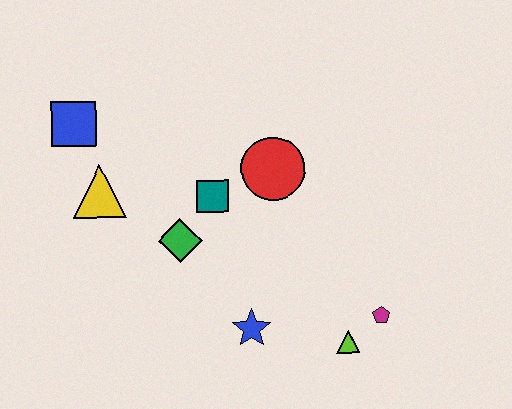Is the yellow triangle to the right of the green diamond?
No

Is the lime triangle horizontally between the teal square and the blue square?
No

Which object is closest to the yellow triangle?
The blue square is closest to the yellow triangle.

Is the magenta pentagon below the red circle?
Yes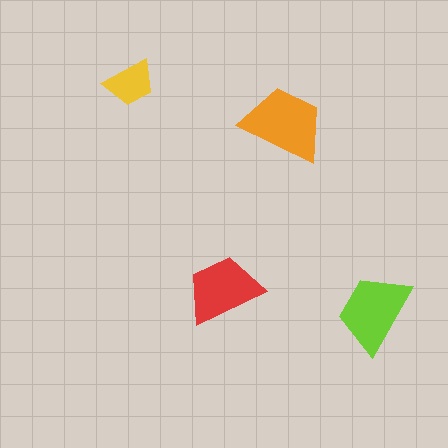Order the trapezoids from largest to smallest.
the orange one, the lime one, the red one, the yellow one.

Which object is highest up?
The yellow trapezoid is topmost.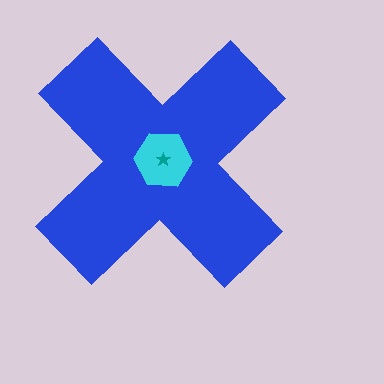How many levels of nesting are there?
3.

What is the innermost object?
The teal star.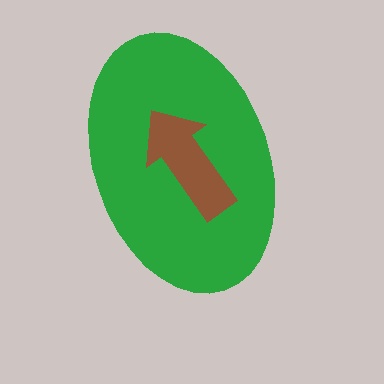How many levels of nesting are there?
2.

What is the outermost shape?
The green ellipse.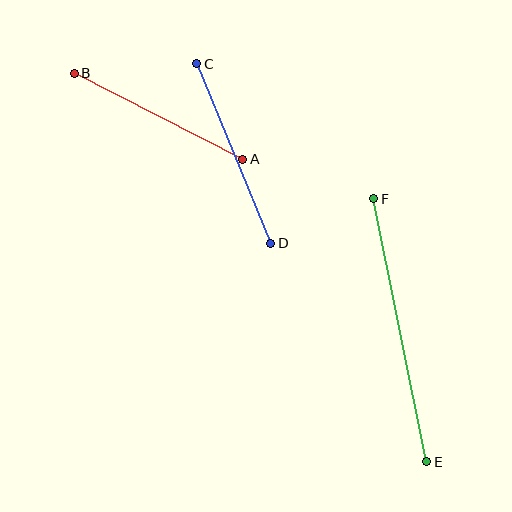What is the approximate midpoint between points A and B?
The midpoint is at approximately (158, 116) pixels.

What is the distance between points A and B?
The distance is approximately 189 pixels.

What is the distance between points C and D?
The distance is approximately 194 pixels.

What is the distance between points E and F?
The distance is approximately 269 pixels.